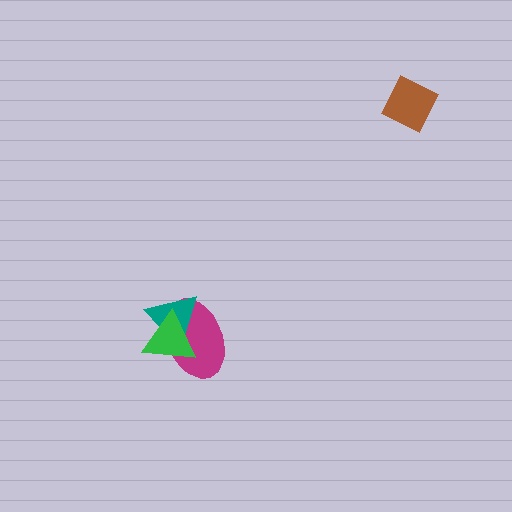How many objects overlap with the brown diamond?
0 objects overlap with the brown diamond.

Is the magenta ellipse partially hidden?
Yes, it is partially covered by another shape.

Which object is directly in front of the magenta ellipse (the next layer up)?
The teal triangle is directly in front of the magenta ellipse.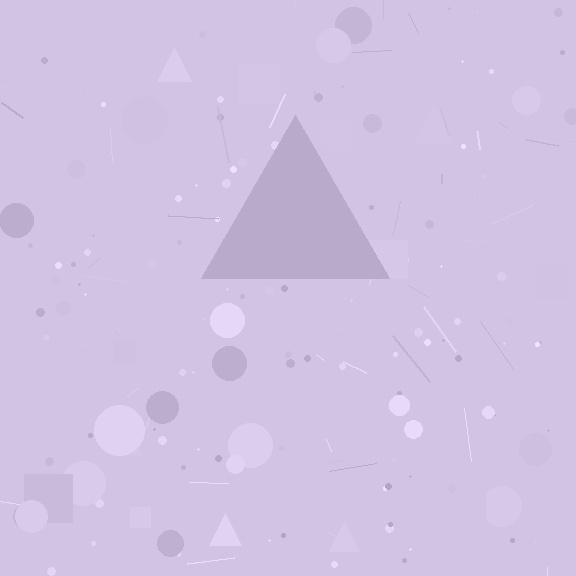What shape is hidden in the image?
A triangle is hidden in the image.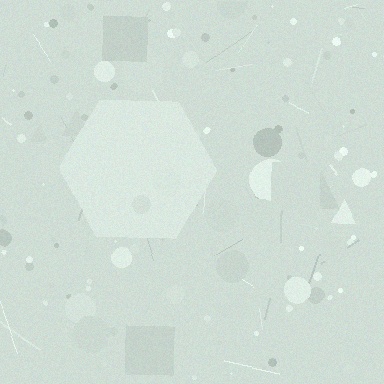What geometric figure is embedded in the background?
A hexagon is embedded in the background.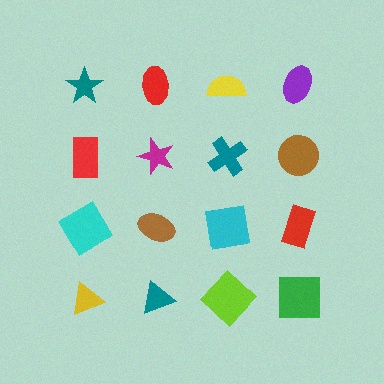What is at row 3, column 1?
A cyan square.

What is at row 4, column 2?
A teal triangle.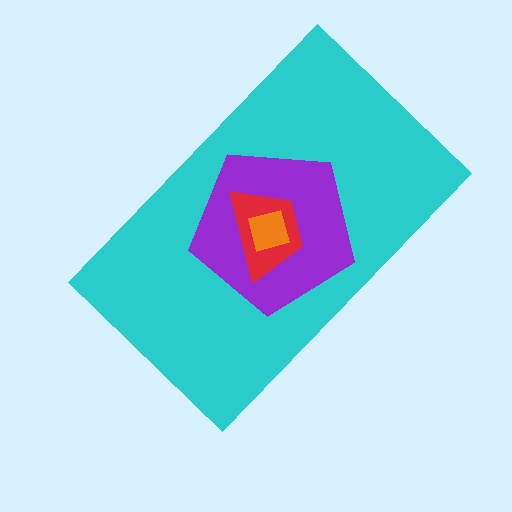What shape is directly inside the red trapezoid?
The orange square.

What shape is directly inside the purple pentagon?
The red trapezoid.